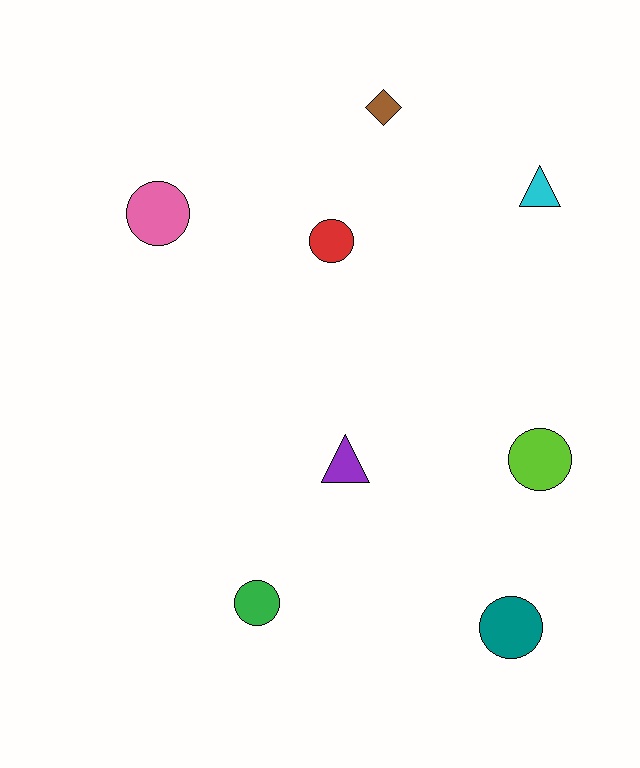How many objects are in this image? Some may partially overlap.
There are 8 objects.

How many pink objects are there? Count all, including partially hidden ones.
There is 1 pink object.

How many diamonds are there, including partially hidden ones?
There is 1 diamond.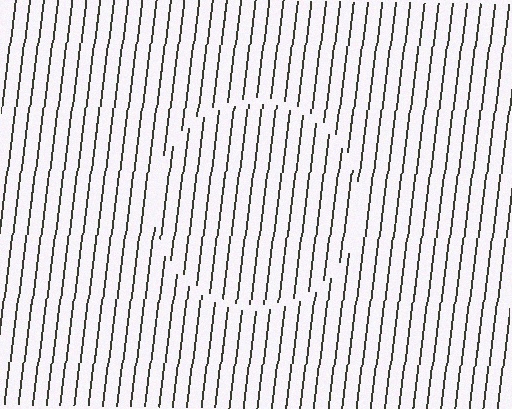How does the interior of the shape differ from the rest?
The interior of the shape contains the same grating, shifted by half a period — the contour is defined by the phase discontinuity where line-ends from the inner and outer gratings abut.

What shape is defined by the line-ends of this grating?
An illusory circle. The interior of the shape contains the same grating, shifted by half a period — the contour is defined by the phase discontinuity where line-ends from the inner and outer gratings abut.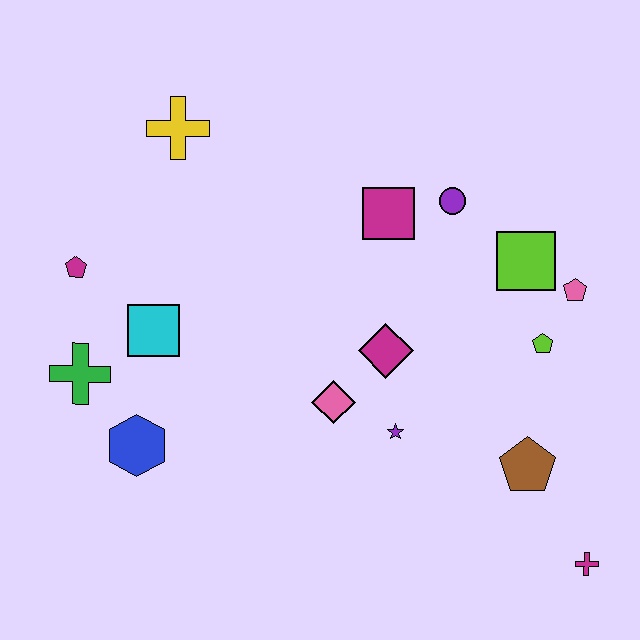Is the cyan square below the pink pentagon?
Yes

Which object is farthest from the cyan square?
The magenta cross is farthest from the cyan square.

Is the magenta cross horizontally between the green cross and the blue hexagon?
No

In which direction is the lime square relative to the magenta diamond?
The lime square is to the right of the magenta diamond.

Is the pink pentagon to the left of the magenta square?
No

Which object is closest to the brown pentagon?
The magenta cross is closest to the brown pentagon.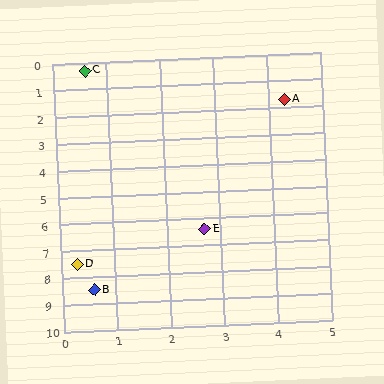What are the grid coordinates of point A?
Point A is at approximately (4.3, 1.7).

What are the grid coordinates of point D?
Point D is at approximately (0.3, 7.5).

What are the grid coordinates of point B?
Point B is at approximately (0.6, 8.5).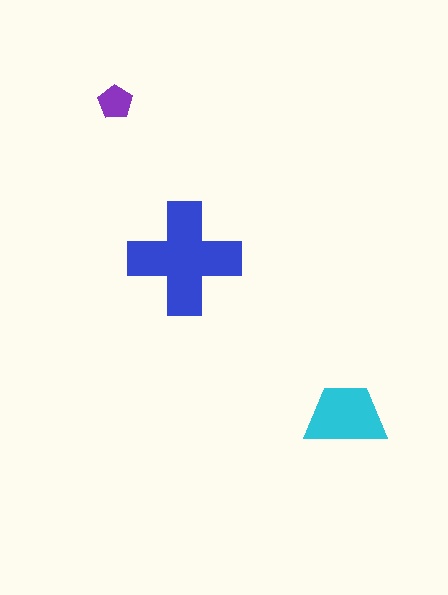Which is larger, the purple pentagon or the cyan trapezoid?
The cyan trapezoid.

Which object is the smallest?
The purple pentagon.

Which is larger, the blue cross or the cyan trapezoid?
The blue cross.